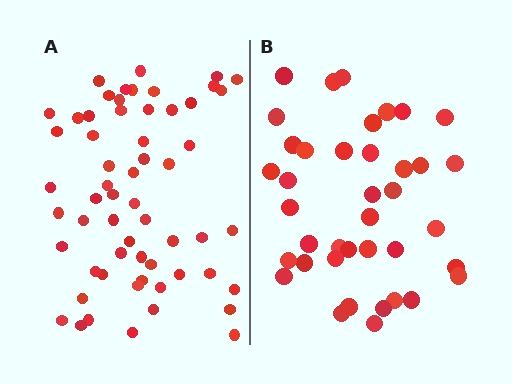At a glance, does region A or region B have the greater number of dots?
Region A (the left region) has more dots.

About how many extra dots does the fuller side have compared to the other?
Region A has approximately 20 more dots than region B.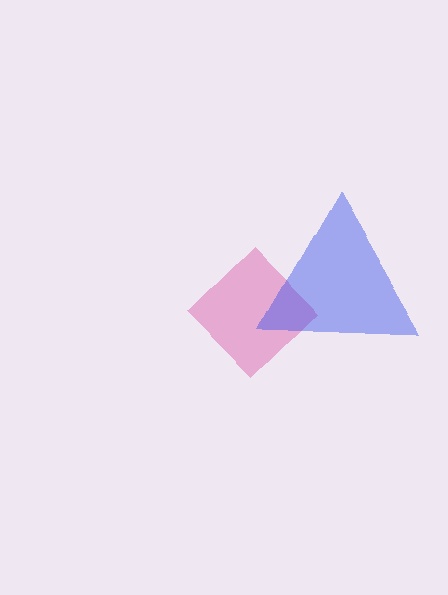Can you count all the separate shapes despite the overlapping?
Yes, there are 2 separate shapes.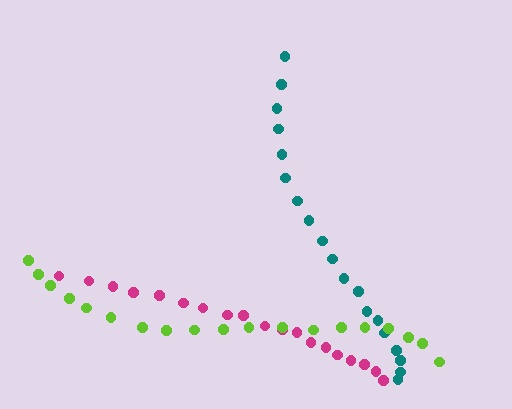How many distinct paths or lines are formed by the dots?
There are 3 distinct paths.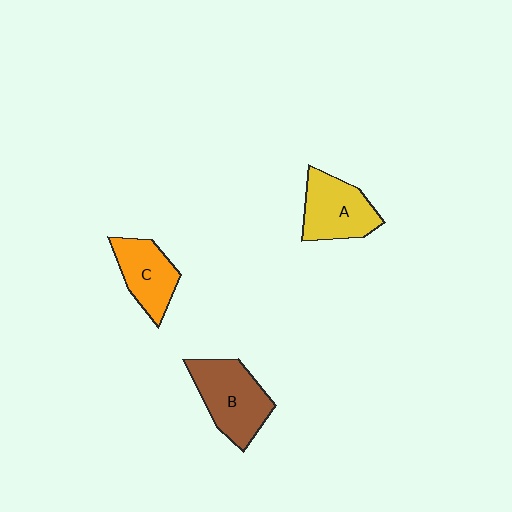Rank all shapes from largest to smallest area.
From largest to smallest: B (brown), A (yellow), C (orange).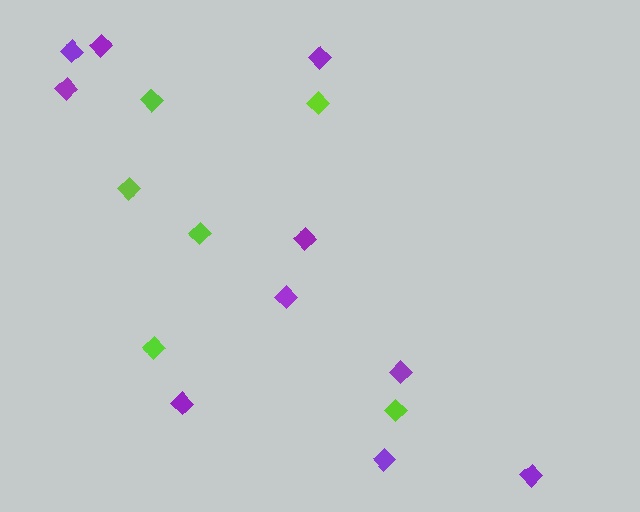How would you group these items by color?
There are 2 groups: one group of purple diamonds (10) and one group of lime diamonds (6).